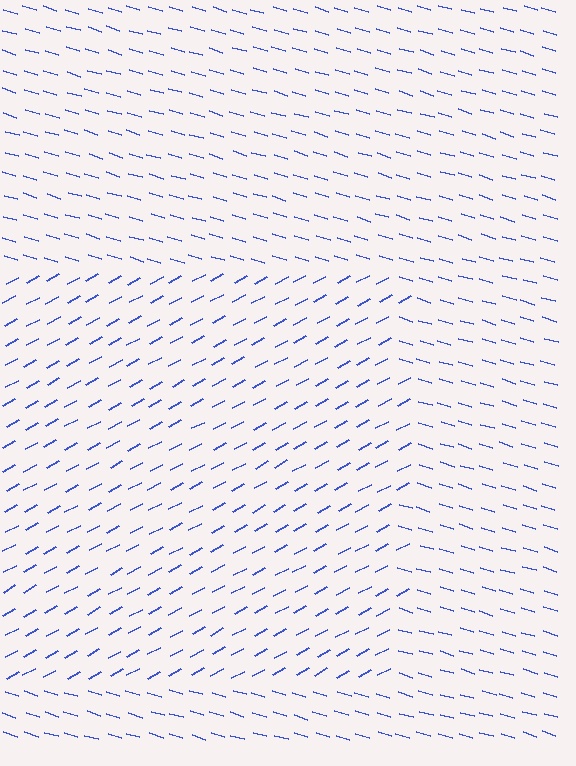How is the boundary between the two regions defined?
The boundary is defined purely by a change in line orientation (approximately 45 degrees difference). All lines are the same color and thickness.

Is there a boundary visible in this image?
Yes, there is a texture boundary formed by a change in line orientation.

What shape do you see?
I see a rectangle.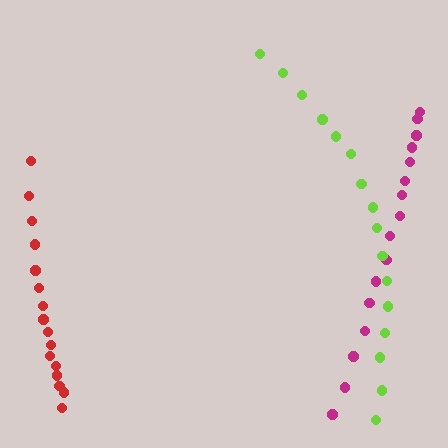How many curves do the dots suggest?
There are 3 distinct paths.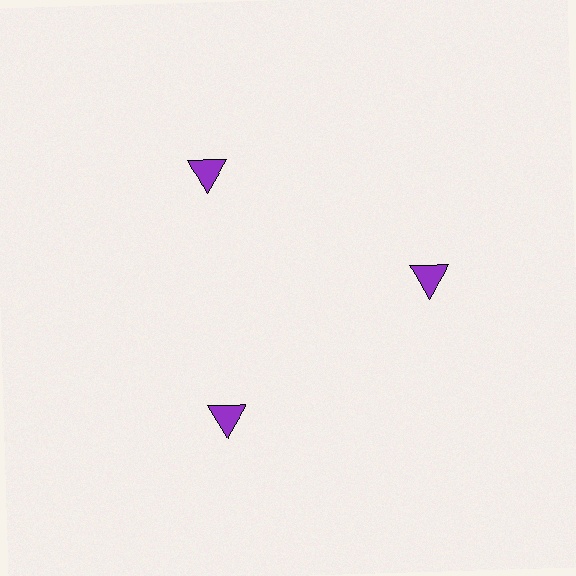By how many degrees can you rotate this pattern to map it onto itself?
The pattern maps onto itself every 120 degrees of rotation.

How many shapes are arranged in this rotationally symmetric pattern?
There are 3 shapes, arranged in 3 groups of 1.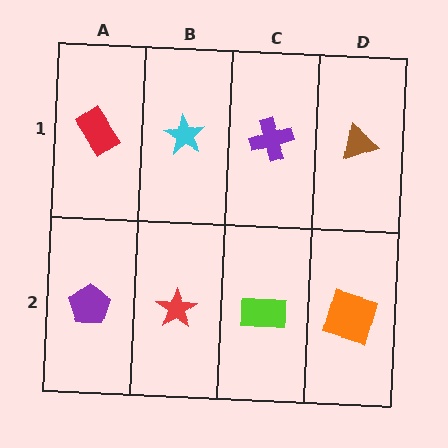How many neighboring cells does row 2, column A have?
2.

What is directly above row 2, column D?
A brown triangle.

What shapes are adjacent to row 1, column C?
A lime rectangle (row 2, column C), a cyan star (row 1, column B), a brown triangle (row 1, column D).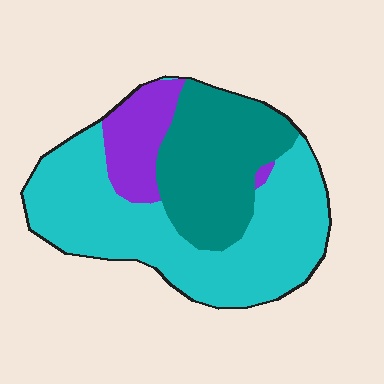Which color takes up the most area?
Cyan, at roughly 55%.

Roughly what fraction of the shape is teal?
Teal covers roughly 30% of the shape.